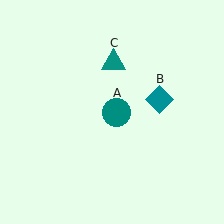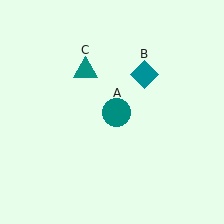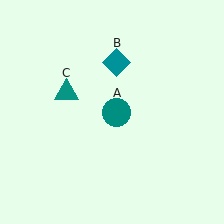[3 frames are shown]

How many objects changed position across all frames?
2 objects changed position: teal diamond (object B), teal triangle (object C).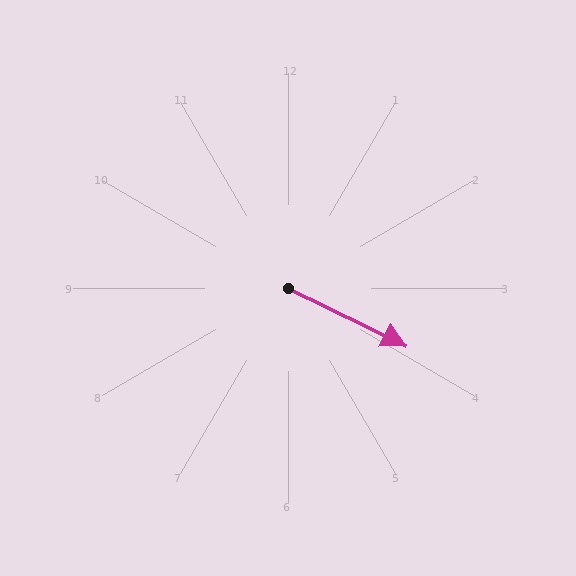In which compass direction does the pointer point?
Southeast.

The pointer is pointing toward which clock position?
Roughly 4 o'clock.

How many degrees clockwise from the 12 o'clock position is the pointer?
Approximately 116 degrees.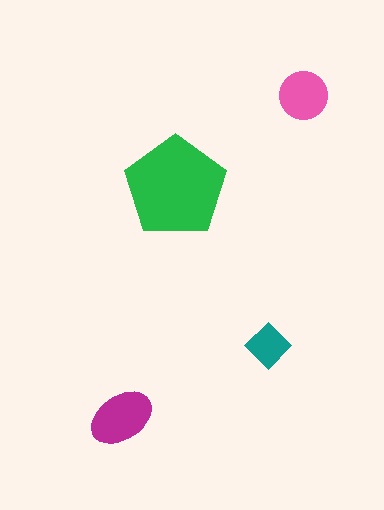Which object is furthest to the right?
The pink circle is rightmost.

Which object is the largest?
The green pentagon.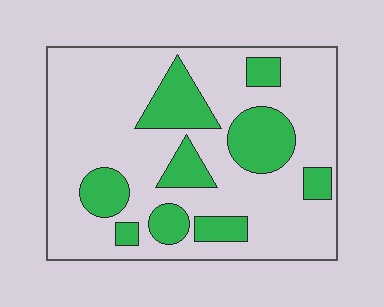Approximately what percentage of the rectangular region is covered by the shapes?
Approximately 25%.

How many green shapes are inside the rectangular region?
9.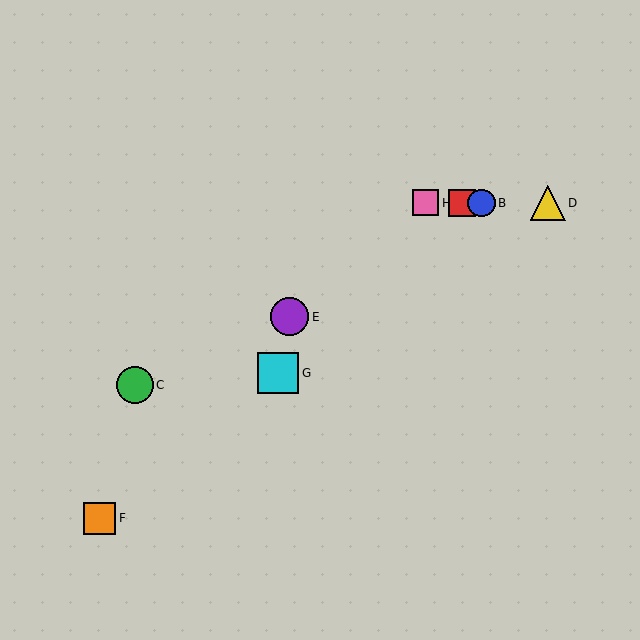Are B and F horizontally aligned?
No, B is at y≈203 and F is at y≈518.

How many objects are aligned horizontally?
4 objects (A, B, D, H) are aligned horizontally.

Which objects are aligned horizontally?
Objects A, B, D, H are aligned horizontally.